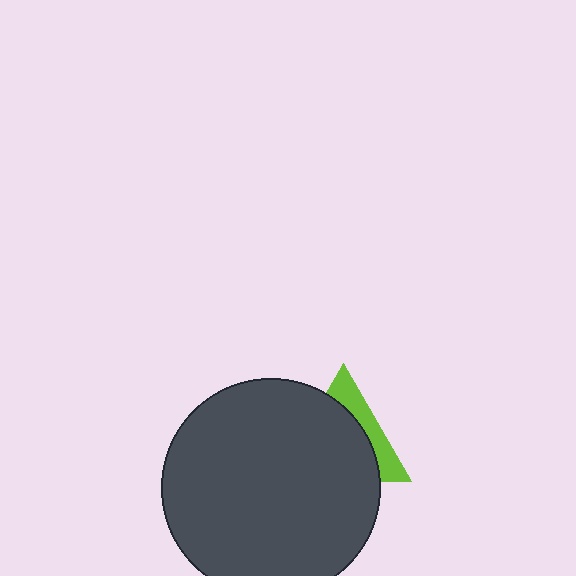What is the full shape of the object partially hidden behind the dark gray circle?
The partially hidden object is a lime triangle.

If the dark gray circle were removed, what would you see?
You would see the complete lime triangle.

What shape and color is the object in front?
The object in front is a dark gray circle.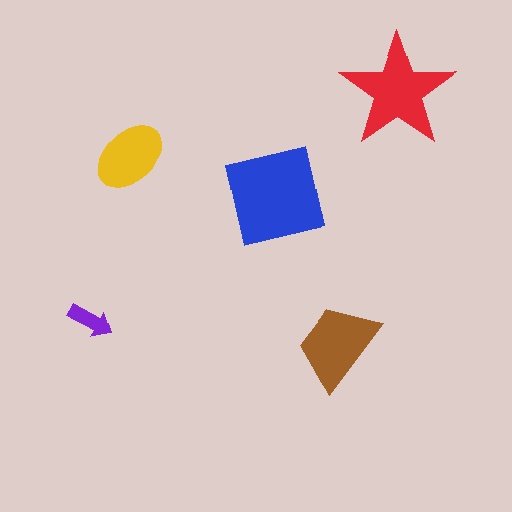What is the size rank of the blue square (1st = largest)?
1st.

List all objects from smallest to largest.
The purple arrow, the yellow ellipse, the brown trapezoid, the red star, the blue square.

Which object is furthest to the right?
The red star is rightmost.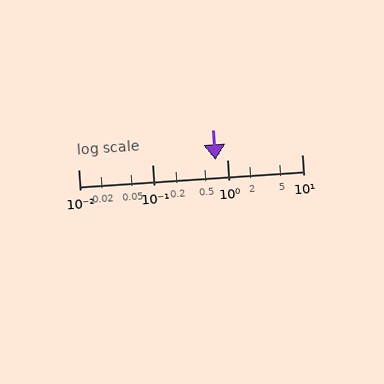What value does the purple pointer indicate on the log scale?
The pointer indicates approximately 0.69.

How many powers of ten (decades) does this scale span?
The scale spans 3 decades, from 0.01 to 10.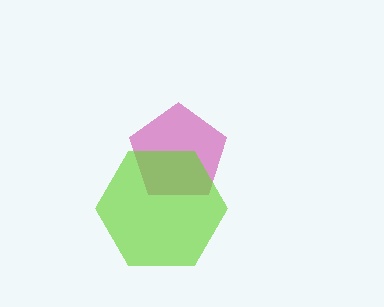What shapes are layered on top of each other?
The layered shapes are: a magenta pentagon, a lime hexagon.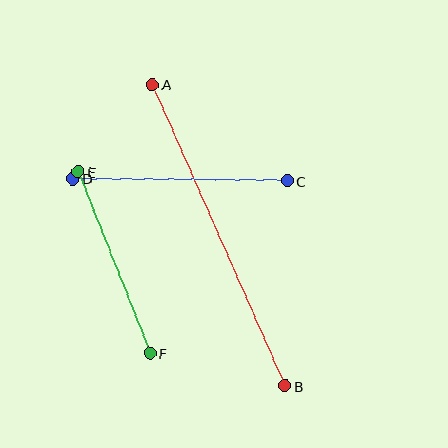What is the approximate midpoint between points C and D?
The midpoint is at approximately (180, 180) pixels.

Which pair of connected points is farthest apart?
Points A and B are farthest apart.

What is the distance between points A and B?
The distance is approximately 329 pixels.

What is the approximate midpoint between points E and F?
The midpoint is at approximately (114, 263) pixels.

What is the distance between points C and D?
The distance is approximately 215 pixels.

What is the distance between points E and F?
The distance is approximately 195 pixels.